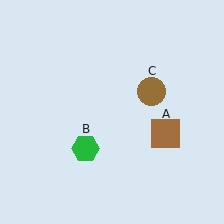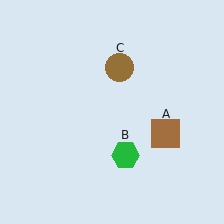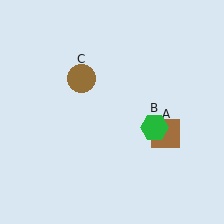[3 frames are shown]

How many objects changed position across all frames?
2 objects changed position: green hexagon (object B), brown circle (object C).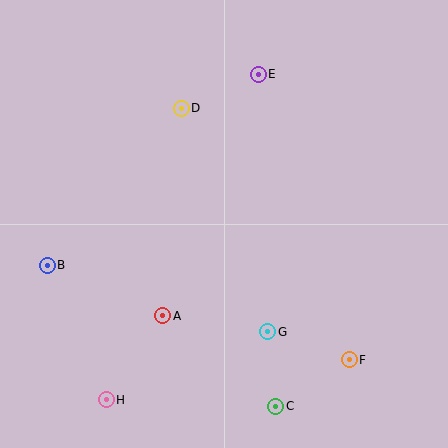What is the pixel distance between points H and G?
The distance between H and G is 175 pixels.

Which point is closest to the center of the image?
Point A at (163, 316) is closest to the center.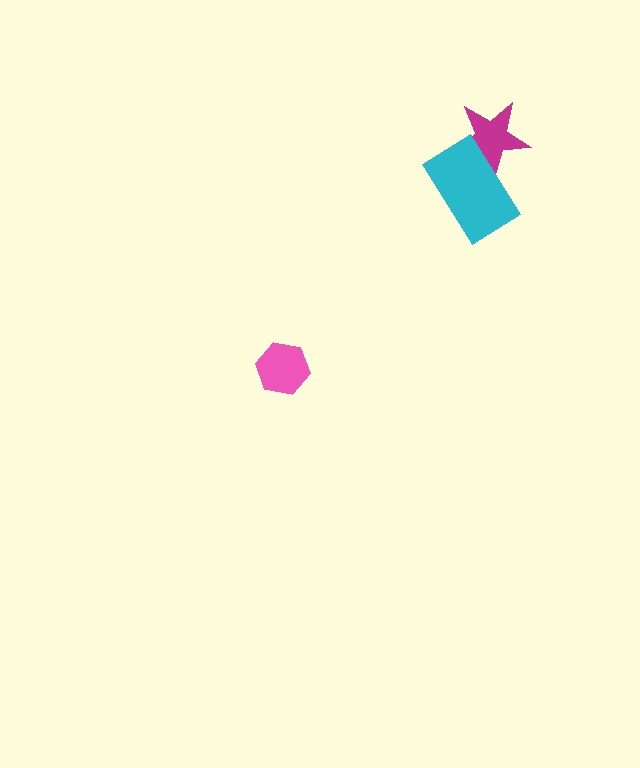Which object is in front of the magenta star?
The cyan rectangle is in front of the magenta star.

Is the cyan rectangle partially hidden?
No, no other shape covers it.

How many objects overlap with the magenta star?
1 object overlaps with the magenta star.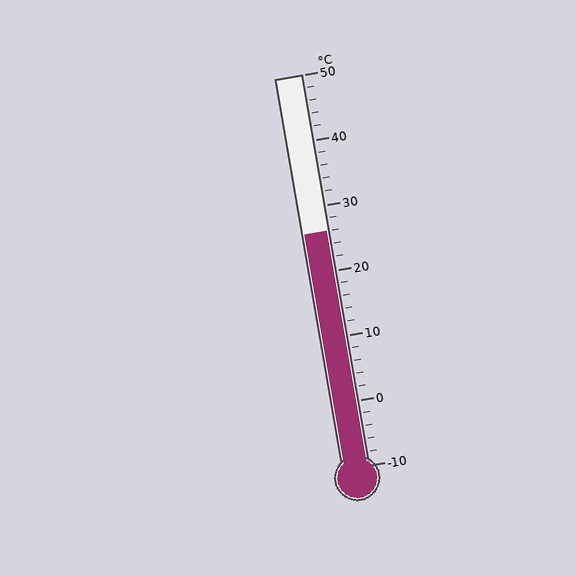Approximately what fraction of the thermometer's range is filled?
The thermometer is filled to approximately 60% of its range.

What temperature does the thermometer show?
The thermometer shows approximately 26°C.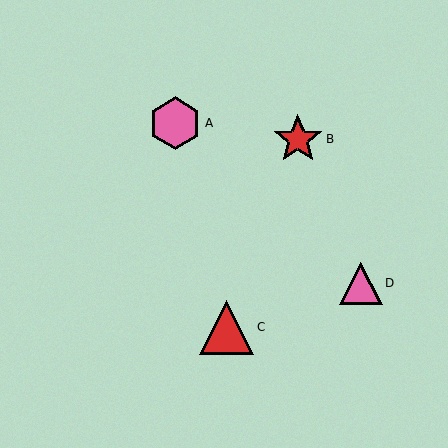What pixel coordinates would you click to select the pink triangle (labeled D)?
Click at (361, 283) to select the pink triangle D.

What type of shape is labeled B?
Shape B is a red star.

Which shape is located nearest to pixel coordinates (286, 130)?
The red star (labeled B) at (298, 139) is nearest to that location.